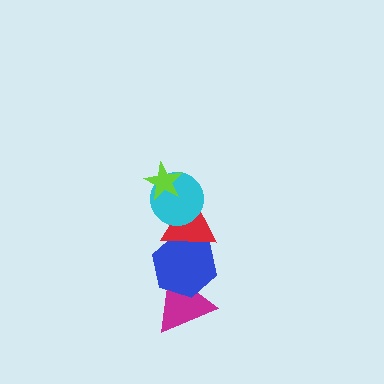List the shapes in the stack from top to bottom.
From top to bottom: the lime star, the cyan circle, the red triangle, the blue hexagon, the magenta triangle.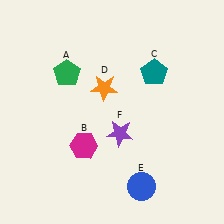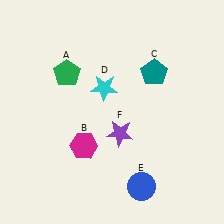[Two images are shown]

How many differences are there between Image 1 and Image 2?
There is 1 difference between the two images.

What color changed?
The star (D) changed from orange in Image 1 to cyan in Image 2.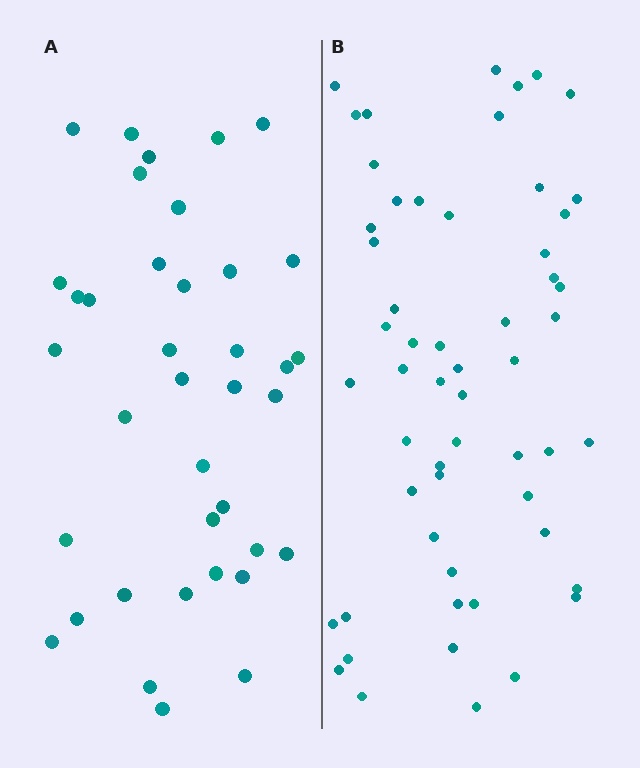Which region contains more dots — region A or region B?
Region B (the right region) has more dots.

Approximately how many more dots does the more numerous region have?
Region B has approximately 20 more dots than region A.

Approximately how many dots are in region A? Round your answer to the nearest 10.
About 40 dots. (The exact count is 38, which rounds to 40.)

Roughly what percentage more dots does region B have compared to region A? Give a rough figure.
About 45% more.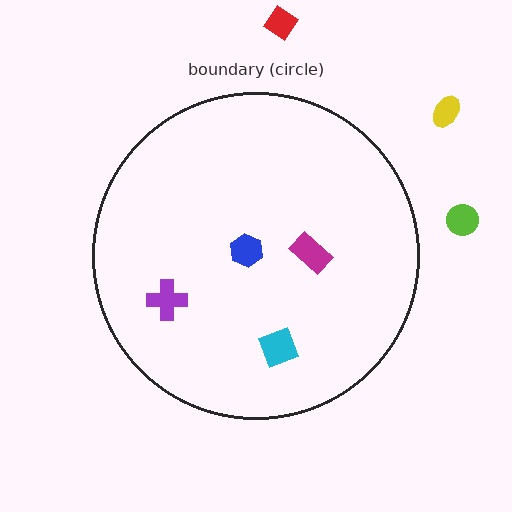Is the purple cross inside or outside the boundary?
Inside.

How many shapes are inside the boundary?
4 inside, 3 outside.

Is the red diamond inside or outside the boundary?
Outside.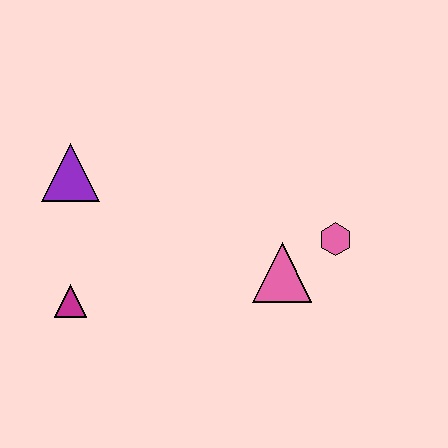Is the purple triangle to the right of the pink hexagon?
No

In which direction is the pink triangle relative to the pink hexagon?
The pink triangle is to the left of the pink hexagon.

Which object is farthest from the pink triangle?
The purple triangle is farthest from the pink triangle.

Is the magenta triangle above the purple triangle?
No